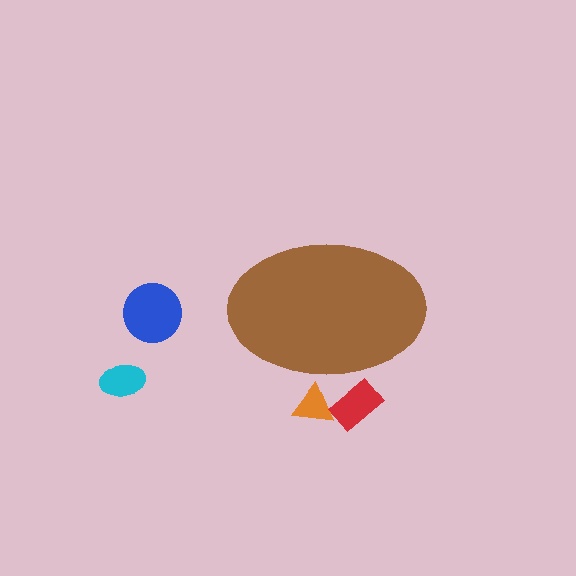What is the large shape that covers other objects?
A brown ellipse.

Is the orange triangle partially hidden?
Yes, the orange triangle is partially hidden behind the brown ellipse.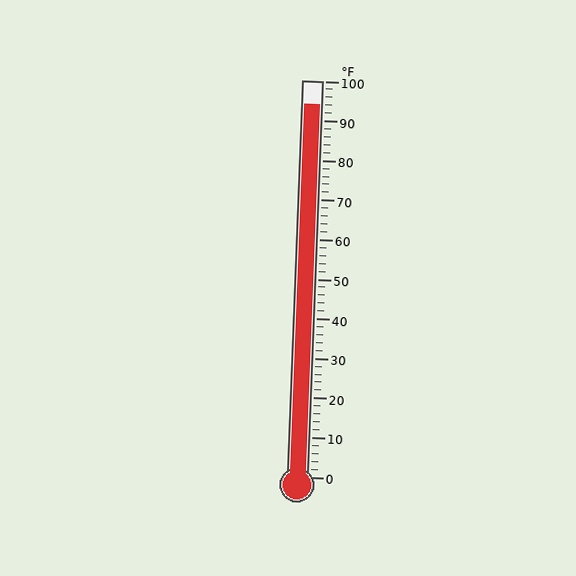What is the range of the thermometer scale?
The thermometer scale ranges from 0°F to 100°F.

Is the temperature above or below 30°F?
The temperature is above 30°F.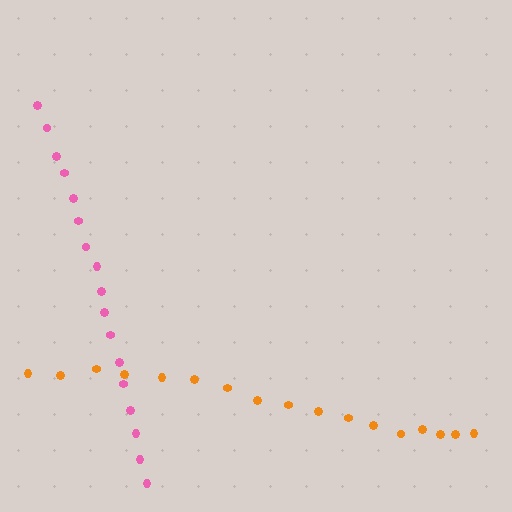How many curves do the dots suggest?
There are 2 distinct paths.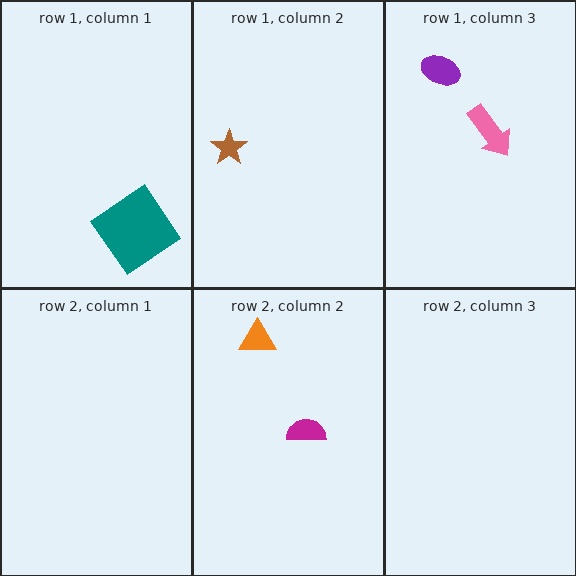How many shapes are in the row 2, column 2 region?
2.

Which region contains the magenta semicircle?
The row 2, column 2 region.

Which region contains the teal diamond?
The row 1, column 1 region.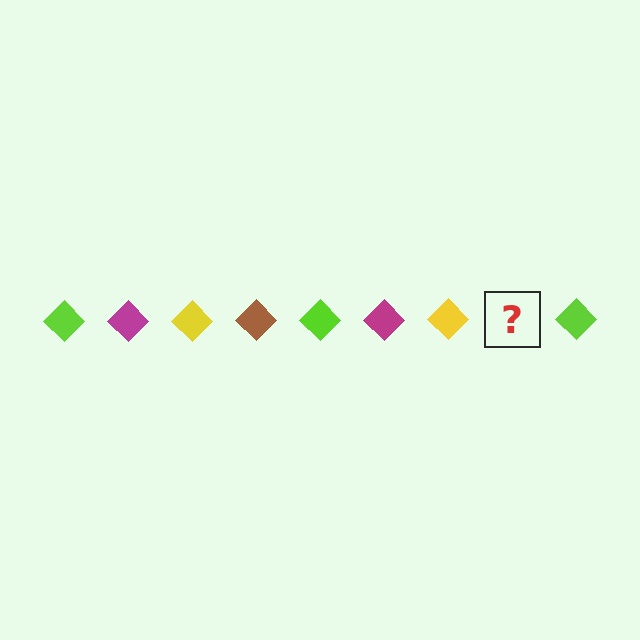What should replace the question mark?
The question mark should be replaced with a brown diamond.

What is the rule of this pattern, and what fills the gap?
The rule is that the pattern cycles through lime, magenta, yellow, brown diamonds. The gap should be filled with a brown diamond.